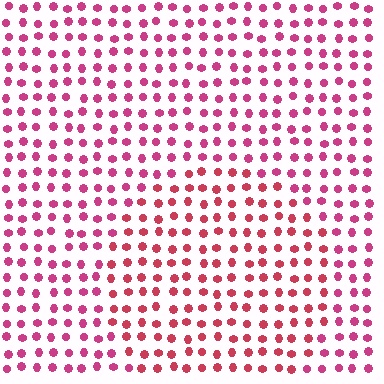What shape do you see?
I see a circle.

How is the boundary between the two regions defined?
The boundary is defined purely by a slight shift in hue (about 21 degrees). Spacing, size, and orientation are identical on both sides.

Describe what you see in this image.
The image is filled with small magenta elements in a uniform arrangement. A circle-shaped region is visible where the elements are tinted to a slightly different hue, forming a subtle color boundary.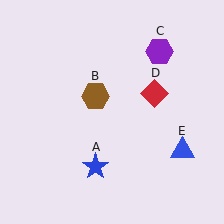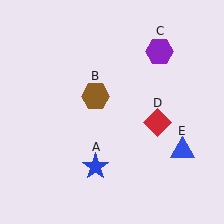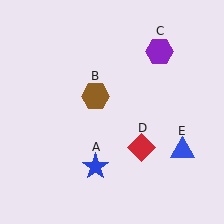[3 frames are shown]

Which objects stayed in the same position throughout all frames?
Blue star (object A) and brown hexagon (object B) and purple hexagon (object C) and blue triangle (object E) remained stationary.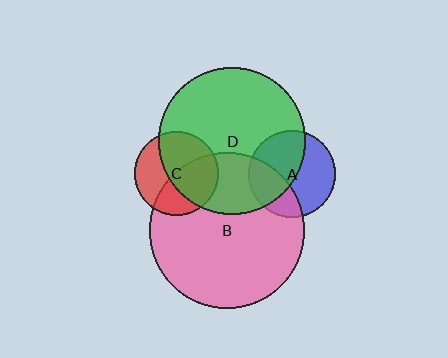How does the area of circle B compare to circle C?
Approximately 3.5 times.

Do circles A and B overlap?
Yes.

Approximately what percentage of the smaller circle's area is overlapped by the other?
Approximately 35%.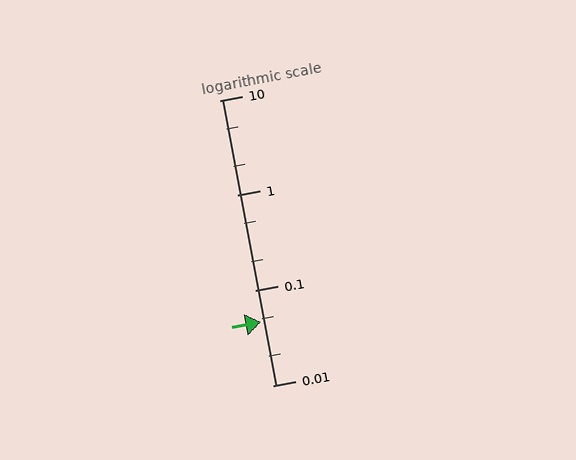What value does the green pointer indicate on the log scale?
The pointer indicates approximately 0.046.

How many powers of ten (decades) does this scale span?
The scale spans 3 decades, from 0.01 to 10.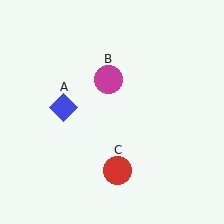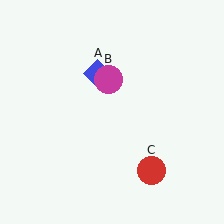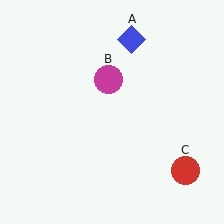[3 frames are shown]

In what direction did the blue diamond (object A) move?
The blue diamond (object A) moved up and to the right.